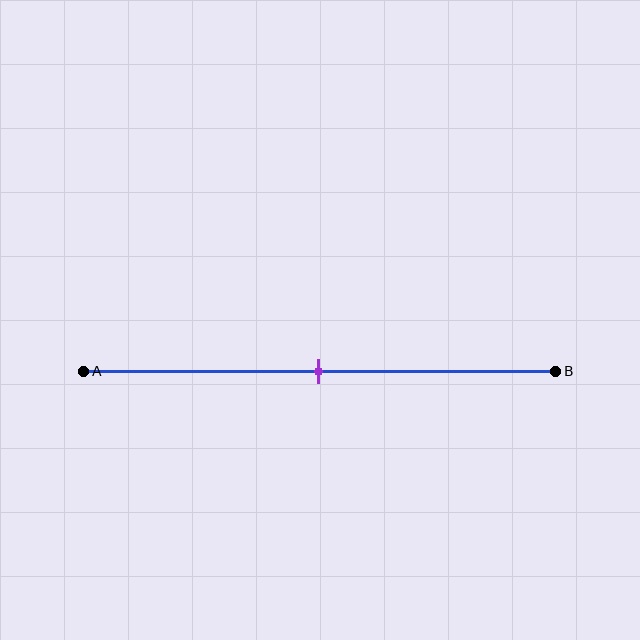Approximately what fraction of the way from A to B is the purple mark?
The purple mark is approximately 50% of the way from A to B.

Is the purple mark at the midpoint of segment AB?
Yes, the mark is approximately at the midpoint.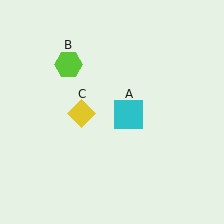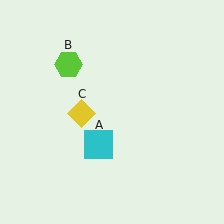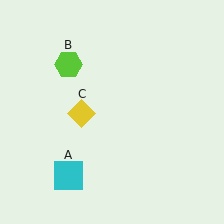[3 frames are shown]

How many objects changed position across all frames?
1 object changed position: cyan square (object A).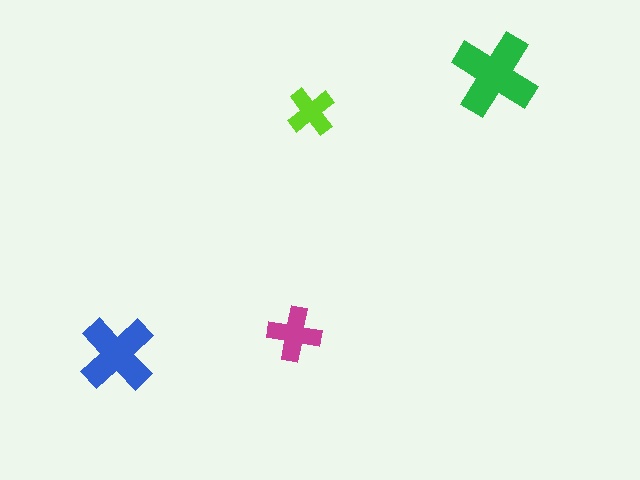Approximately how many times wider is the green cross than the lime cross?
About 2 times wider.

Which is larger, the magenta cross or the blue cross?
The blue one.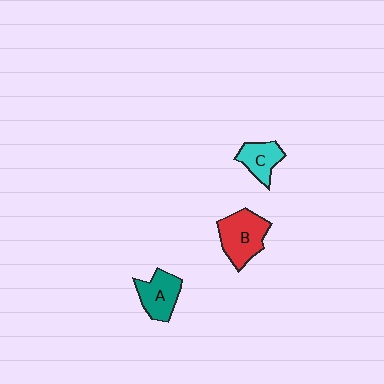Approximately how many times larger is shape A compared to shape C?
Approximately 1.2 times.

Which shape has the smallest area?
Shape C (cyan).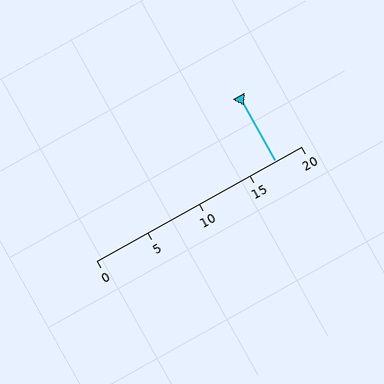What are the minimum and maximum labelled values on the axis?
The axis runs from 0 to 20.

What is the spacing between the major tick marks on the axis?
The major ticks are spaced 5 apart.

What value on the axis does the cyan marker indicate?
The marker indicates approximately 17.5.